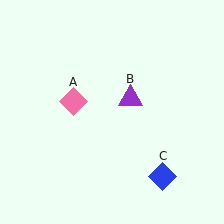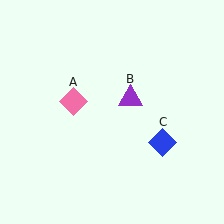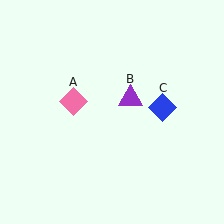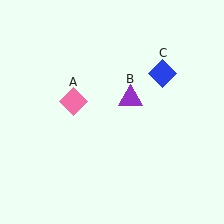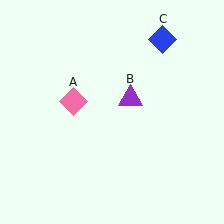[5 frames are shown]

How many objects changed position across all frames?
1 object changed position: blue diamond (object C).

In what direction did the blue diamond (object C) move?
The blue diamond (object C) moved up.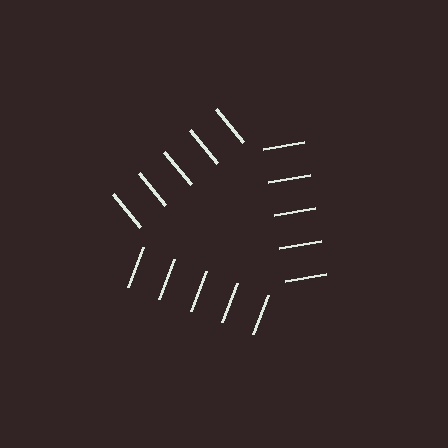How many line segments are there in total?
15 — 5 along each of the 3 edges.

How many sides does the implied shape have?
3 sides — the line-ends trace a triangle.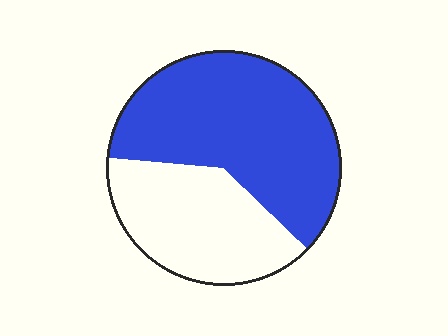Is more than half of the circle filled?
Yes.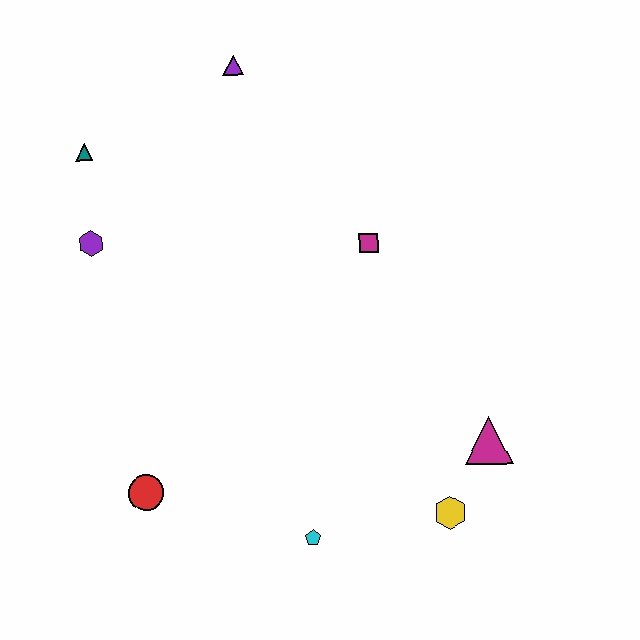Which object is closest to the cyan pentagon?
The yellow hexagon is closest to the cyan pentagon.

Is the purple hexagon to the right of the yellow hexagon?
No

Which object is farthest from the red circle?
The purple triangle is farthest from the red circle.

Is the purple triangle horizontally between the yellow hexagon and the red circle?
Yes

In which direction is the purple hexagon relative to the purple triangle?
The purple hexagon is below the purple triangle.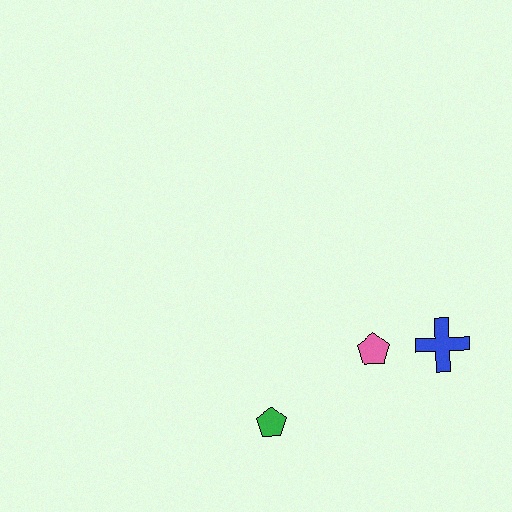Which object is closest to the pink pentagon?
The blue cross is closest to the pink pentagon.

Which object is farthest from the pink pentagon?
The green pentagon is farthest from the pink pentagon.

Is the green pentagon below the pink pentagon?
Yes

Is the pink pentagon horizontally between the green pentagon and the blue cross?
Yes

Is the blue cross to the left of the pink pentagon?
No